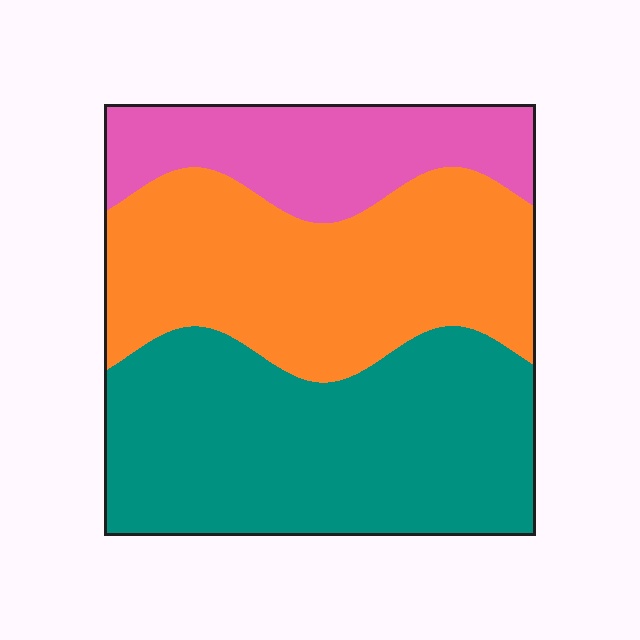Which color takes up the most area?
Teal, at roughly 45%.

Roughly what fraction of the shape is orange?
Orange takes up about three eighths (3/8) of the shape.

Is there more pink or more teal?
Teal.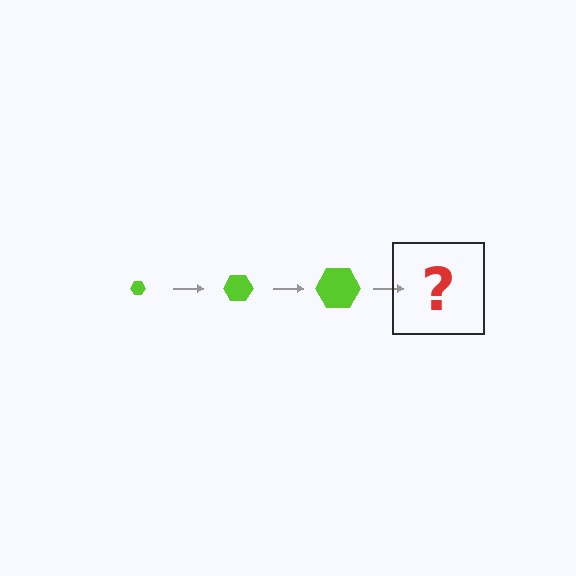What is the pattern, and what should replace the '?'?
The pattern is that the hexagon gets progressively larger each step. The '?' should be a lime hexagon, larger than the previous one.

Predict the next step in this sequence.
The next step is a lime hexagon, larger than the previous one.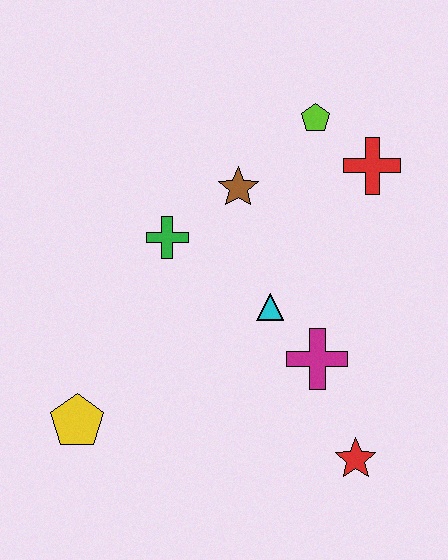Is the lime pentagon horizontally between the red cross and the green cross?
Yes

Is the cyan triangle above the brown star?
No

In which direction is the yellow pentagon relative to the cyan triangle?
The yellow pentagon is to the left of the cyan triangle.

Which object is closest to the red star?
The magenta cross is closest to the red star.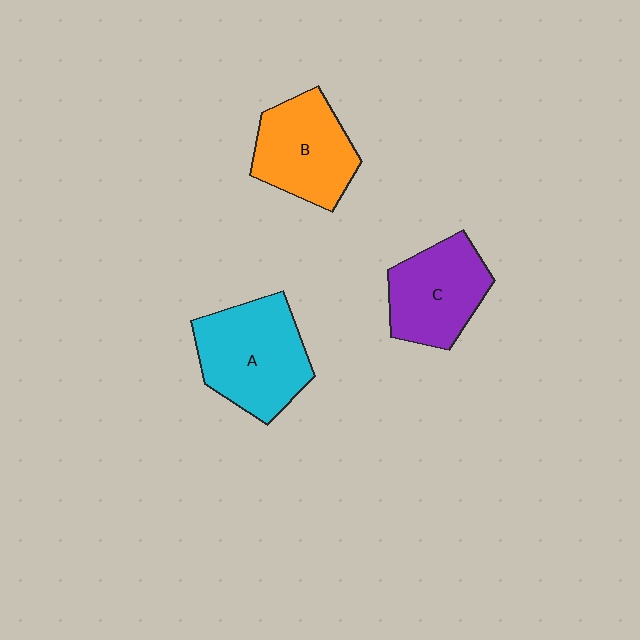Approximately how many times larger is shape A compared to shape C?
Approximately 1.2 times.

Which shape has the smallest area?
Shape C (purple).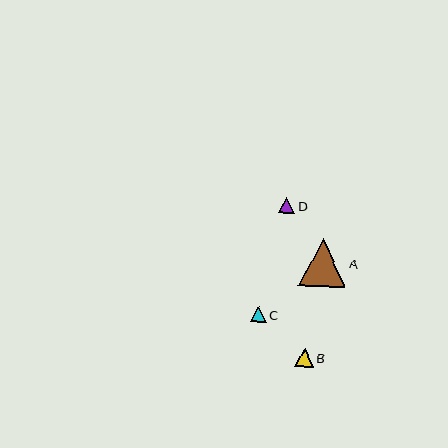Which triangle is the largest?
Triangle A is the largest with a size of approximately 47 pixels.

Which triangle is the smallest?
Triangle C is the smallest with a size of approximately 16 pixels.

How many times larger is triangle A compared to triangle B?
Triangle A is approximately 2.5 times the size of triangle B.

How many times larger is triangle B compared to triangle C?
Triangle B is approximately 1.2 times the size of triangle C.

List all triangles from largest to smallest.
From largest to smallest: A, B, D, C.